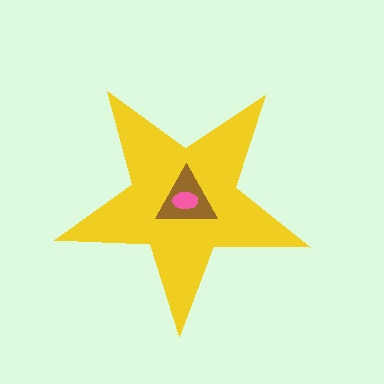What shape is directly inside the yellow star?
The brown triangle.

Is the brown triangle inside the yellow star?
Yes.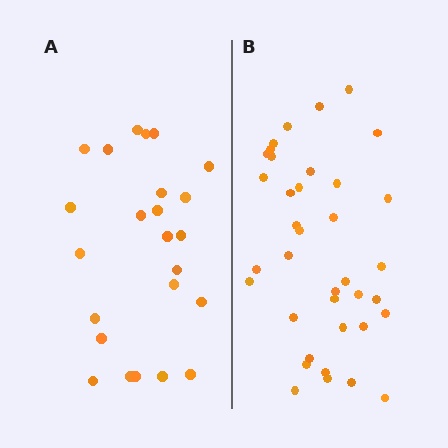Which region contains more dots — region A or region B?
Region B (the right region) has more dots.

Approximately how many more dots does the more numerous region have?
Region B has approximately 15 more dots than region A.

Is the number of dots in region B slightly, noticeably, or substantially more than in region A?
Region B has substantially more. The ratio is roughly 1.5 to 1.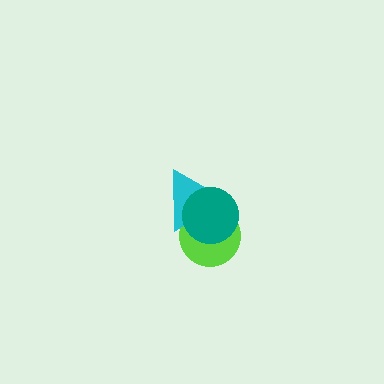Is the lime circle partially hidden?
Yes, it is partially covered by another shape.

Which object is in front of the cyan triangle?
The teal circle is in front of the cyan triangle.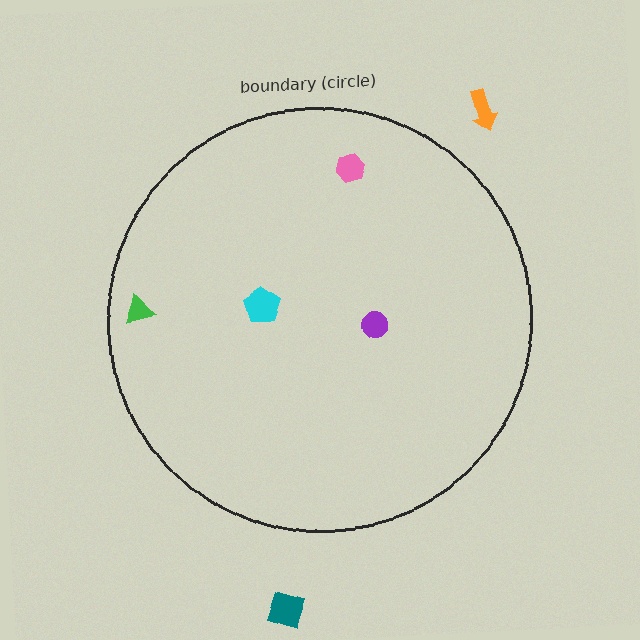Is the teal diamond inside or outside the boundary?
Outside.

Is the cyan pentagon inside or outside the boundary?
Inside.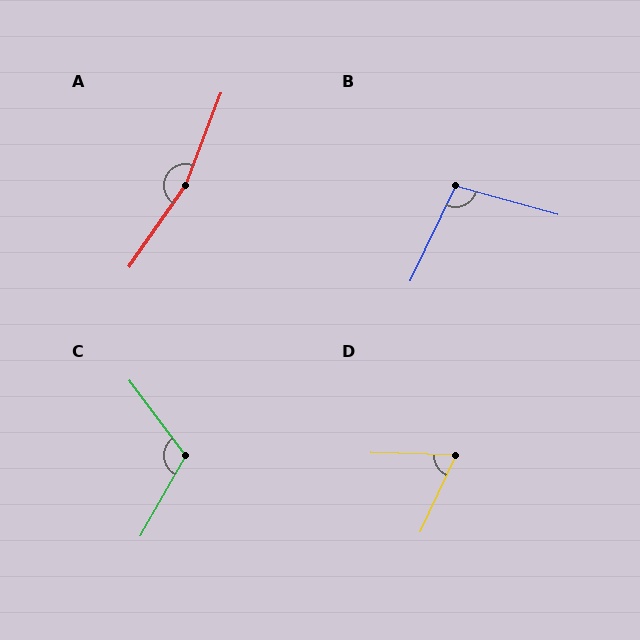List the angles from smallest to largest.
D (67°), B (100°), C (114°), A (166°).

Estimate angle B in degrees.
Approximately 100 degrees.